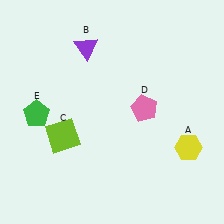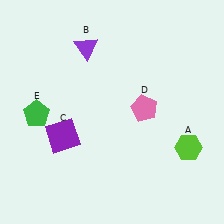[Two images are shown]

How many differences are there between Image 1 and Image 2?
There are 2 differences between the two images.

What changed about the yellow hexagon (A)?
In Image 1, A is yellow. In Image 2, it changed to lime.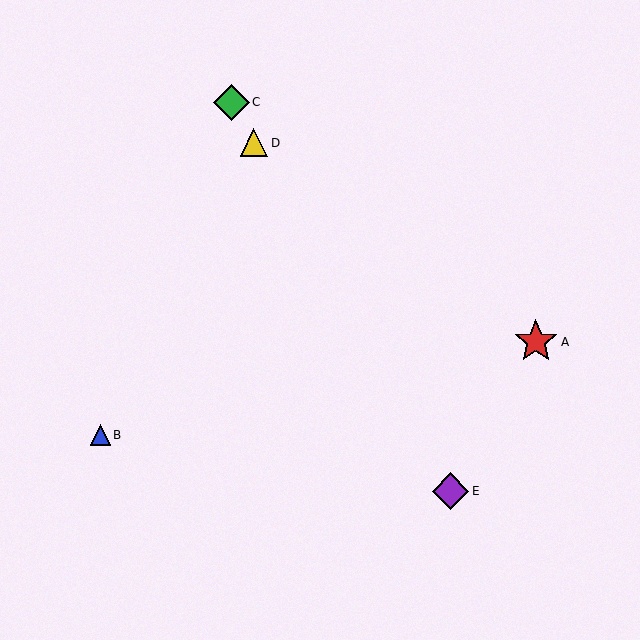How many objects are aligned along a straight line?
3 objects (C, D, E) are aligned along a straight line.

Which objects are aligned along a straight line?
Objects C, D, E are aligned along a straight line.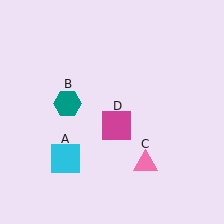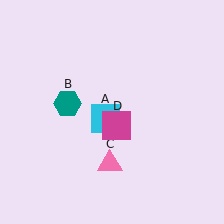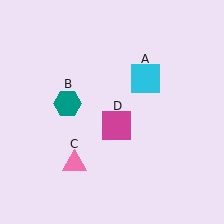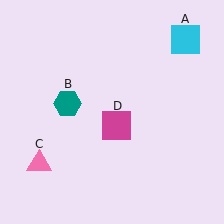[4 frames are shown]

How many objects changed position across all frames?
2 objects changed position: cyan square (object A), pink triangle (object C).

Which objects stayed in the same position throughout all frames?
Teal hexagon (object B) and magenta square (object D) remained stationary.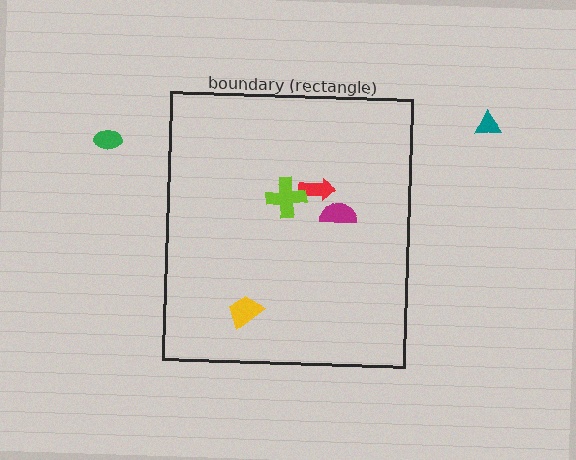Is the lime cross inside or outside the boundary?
Inside.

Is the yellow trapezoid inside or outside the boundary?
Inside.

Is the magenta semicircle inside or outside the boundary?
Inside.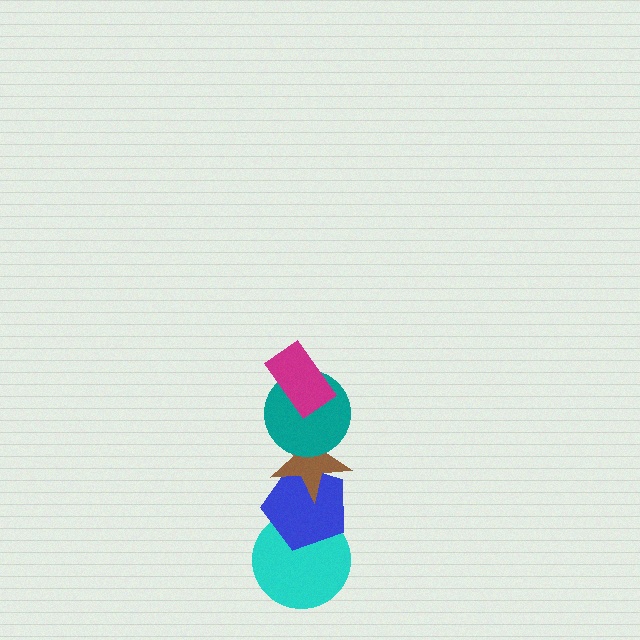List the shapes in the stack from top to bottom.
From top to bottom: the magenta rectangle, the teal circle, the brown star, the blue pentagon, the cyan circle.